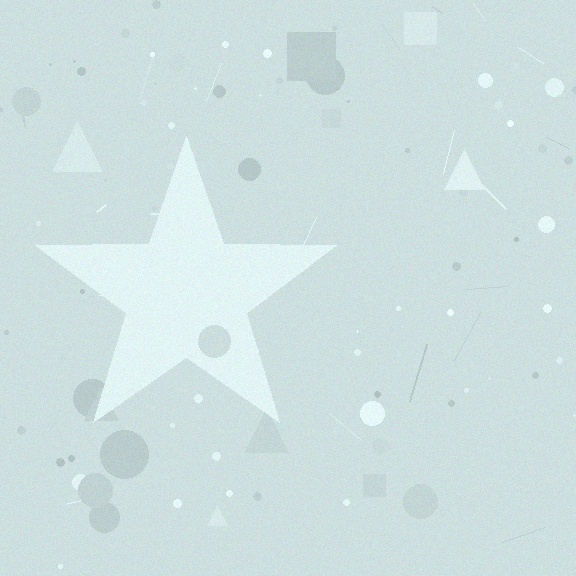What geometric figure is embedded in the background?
A star is embedded in the background.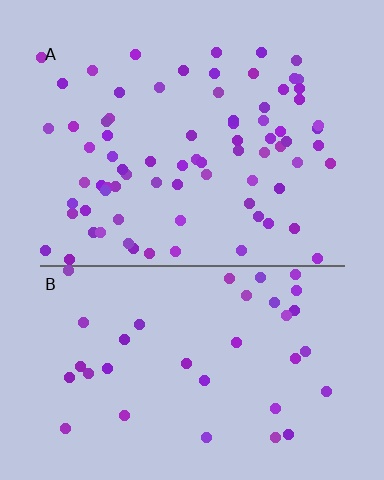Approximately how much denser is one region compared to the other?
Approximately 2.1× — region A over region B.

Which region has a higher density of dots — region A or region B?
A (the top).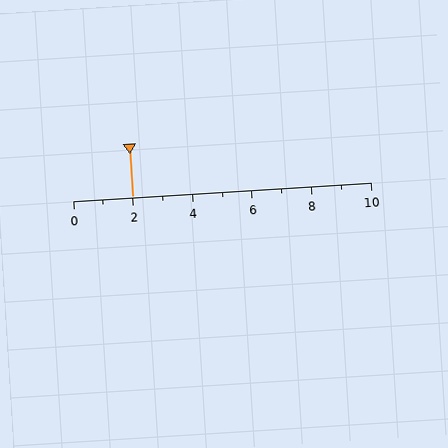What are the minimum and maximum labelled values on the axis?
The axis runs from 0 to 10.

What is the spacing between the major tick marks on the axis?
The major ticks are spaced 2 apart.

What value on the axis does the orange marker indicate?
The marker indicates approximately 2.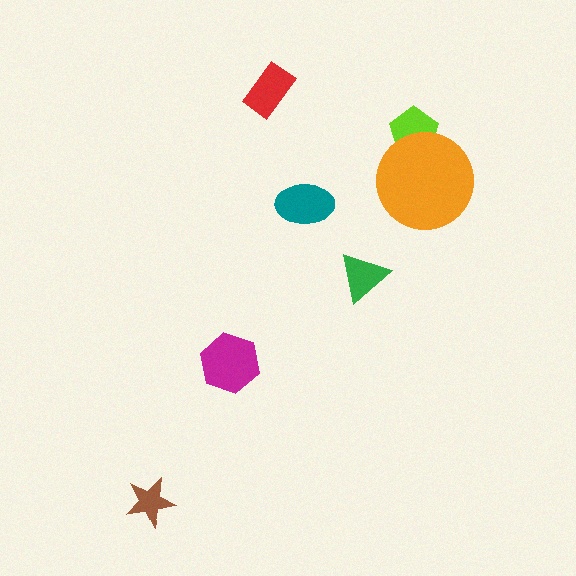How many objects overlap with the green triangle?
0 objects overlap with the green triangle.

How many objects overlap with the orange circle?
1 object overlaps with the orange circle.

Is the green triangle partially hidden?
No, no other shape covers it.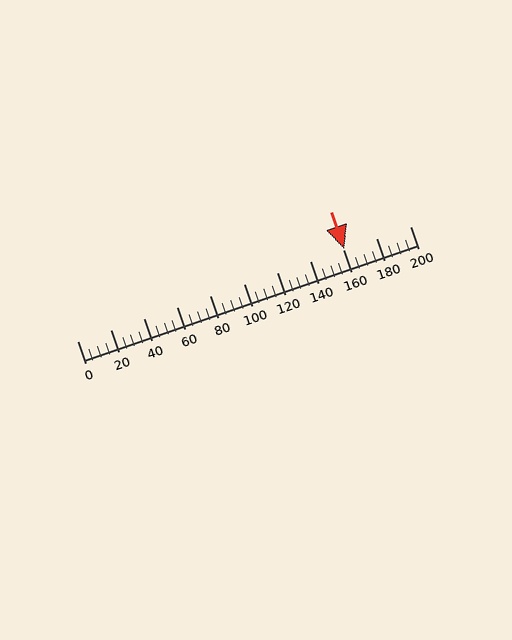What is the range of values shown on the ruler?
The ruler shows values from 0 to 200.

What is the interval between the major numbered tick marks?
The major tick marks are spaced 20 units apart.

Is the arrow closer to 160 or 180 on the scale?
The arrow is closer to 160.